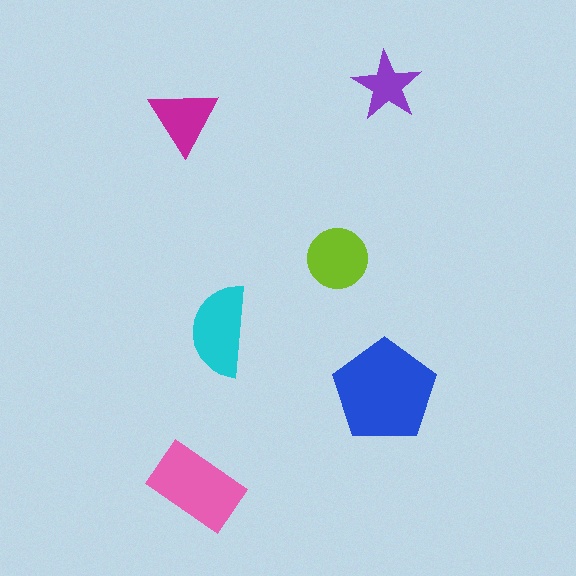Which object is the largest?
The blue pentagon.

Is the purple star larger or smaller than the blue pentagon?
Smaller.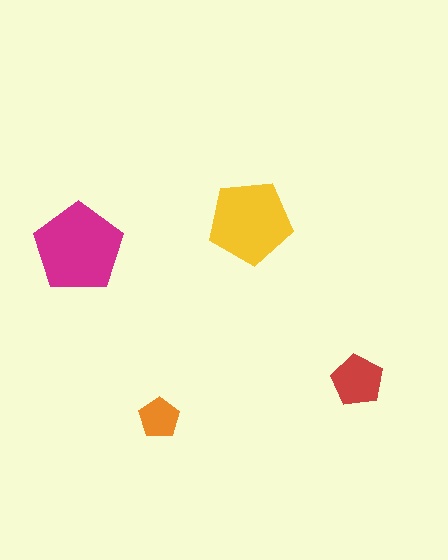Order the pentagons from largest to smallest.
the magenta one, the yellow one, the red one, the orange one.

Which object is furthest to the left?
The magenta pentagon is leftmost.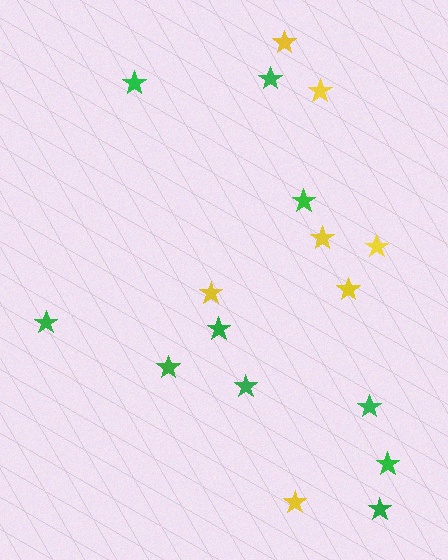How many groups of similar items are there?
There are 2 groups: one group of green stars (10) and one group of yellow stars (7).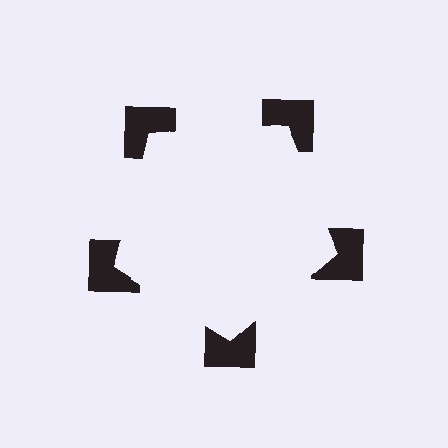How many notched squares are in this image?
There are 5 — one at each vertex of the illusory pentagon.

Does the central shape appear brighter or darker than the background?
It typically appears slightly brighter than the background, even though no actual brightness change is drawn.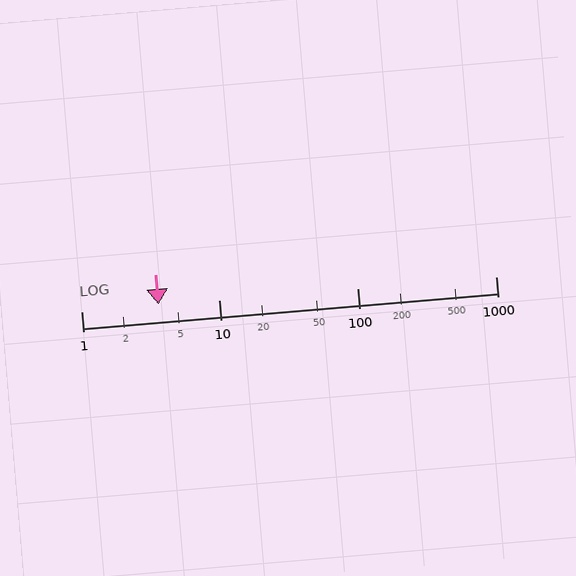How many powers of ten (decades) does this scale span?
The scale spans 3 decades, from 1 to 1000.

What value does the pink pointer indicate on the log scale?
The pointer indicates approximately 3.6.